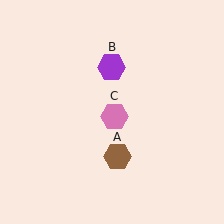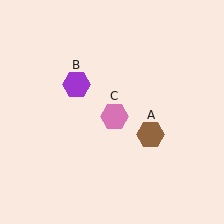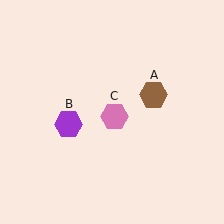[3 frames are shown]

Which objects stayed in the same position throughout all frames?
Pink hexagon (object C) remained stationary.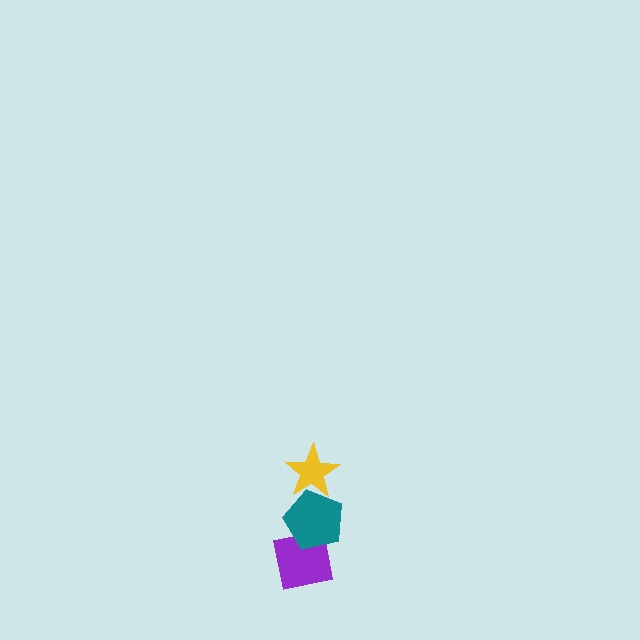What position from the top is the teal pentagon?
The teal pentagon is 2nd from the top.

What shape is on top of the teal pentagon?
The yellow star is on top of the teal pentagon.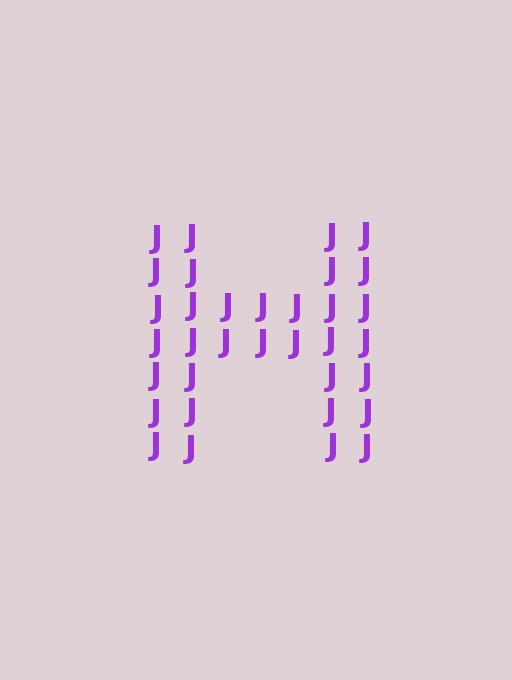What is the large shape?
The large shape is the letter H.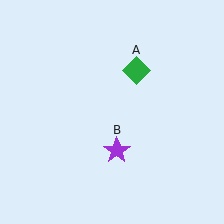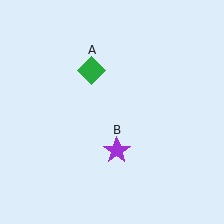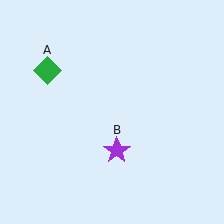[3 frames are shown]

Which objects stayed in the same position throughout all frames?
Purple star (object B) remained stationary.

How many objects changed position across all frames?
1 object changed position: green diamond (object A).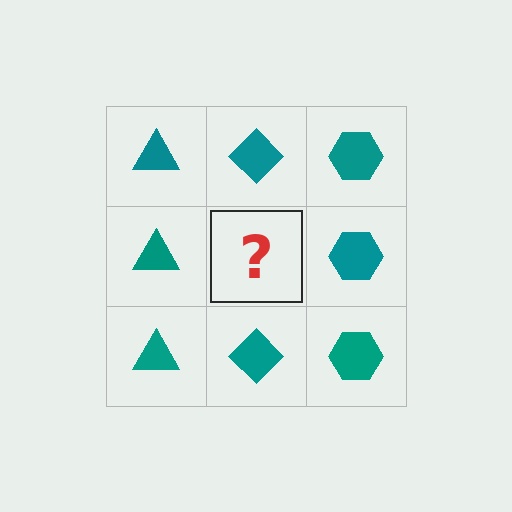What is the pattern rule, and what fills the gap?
The rule is that each column has a consistent shape. The gap should be filled with a teal diamond.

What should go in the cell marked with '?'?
The missing cell should contain a teal diamond.